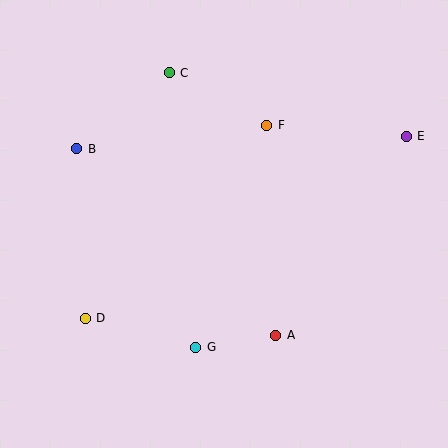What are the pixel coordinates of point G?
Point G is at (196, 347).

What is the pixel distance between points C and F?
The distance between C and F is 111 pixels.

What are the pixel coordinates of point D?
Point D is at (85, 318).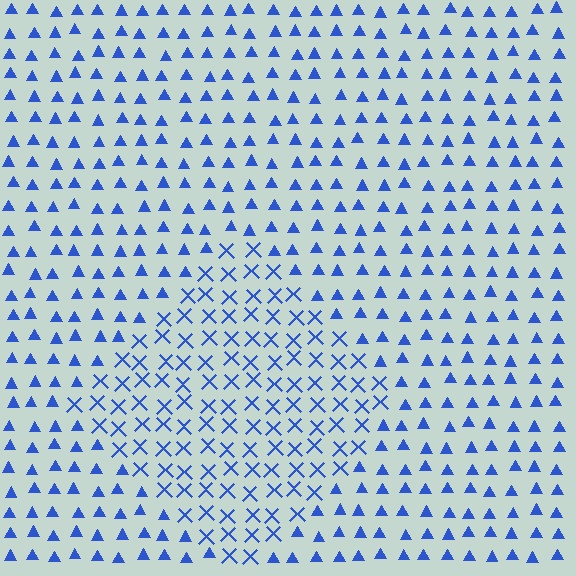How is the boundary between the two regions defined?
The boundary is defined by a change in element shape: X marks inside vs. triangles outside. All elements share the same color and spacing.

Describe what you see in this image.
The image is filled with small blue elements arranged in a uniform grid. A diamond-shaped region contains X marks, while the surrounding area contains triangles. The boundary is defined purely by the change in element shape.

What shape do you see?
I see a diamond.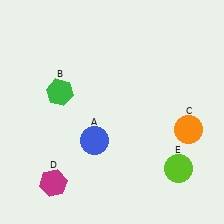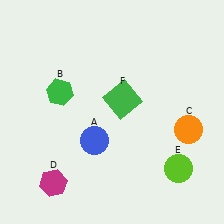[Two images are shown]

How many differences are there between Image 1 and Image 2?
There is 1 difference between the two images.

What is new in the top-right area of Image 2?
A green square (F) was added in the top-right area of Image 2.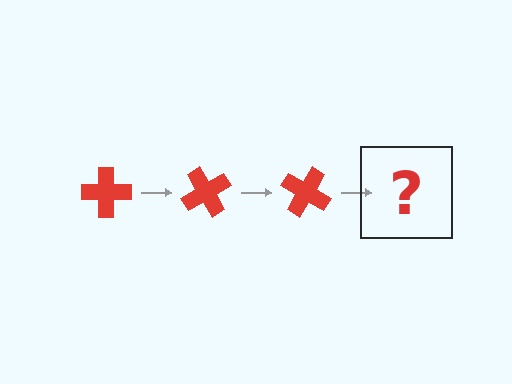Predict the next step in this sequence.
The next step is a red cross rotated 180 degrees.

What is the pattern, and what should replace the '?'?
The pattern is that the cross rotates 60 degrees each step. The '?' should be a red cross rotated 180 degrees.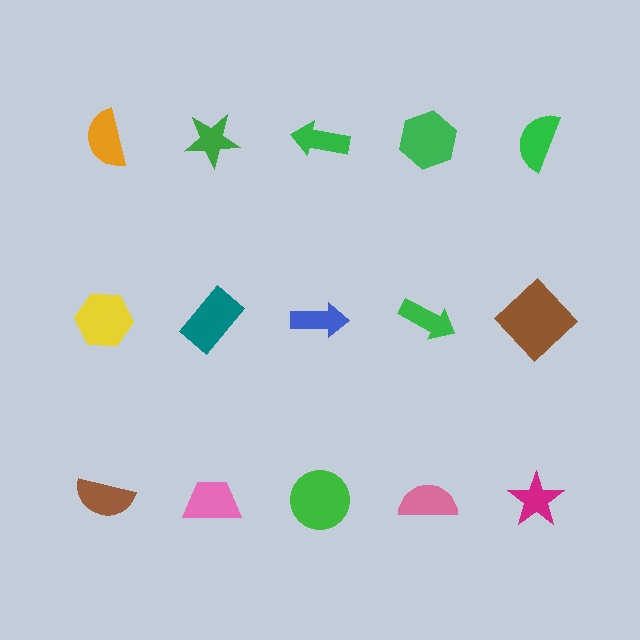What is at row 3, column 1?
A brown semicircle.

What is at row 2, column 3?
A blue arrow.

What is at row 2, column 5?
A brown diamond.